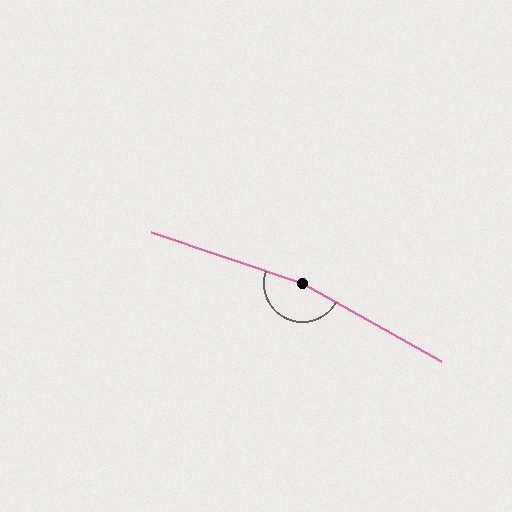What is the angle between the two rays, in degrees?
Approximately 169 degrees.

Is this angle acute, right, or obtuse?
It is obtuse.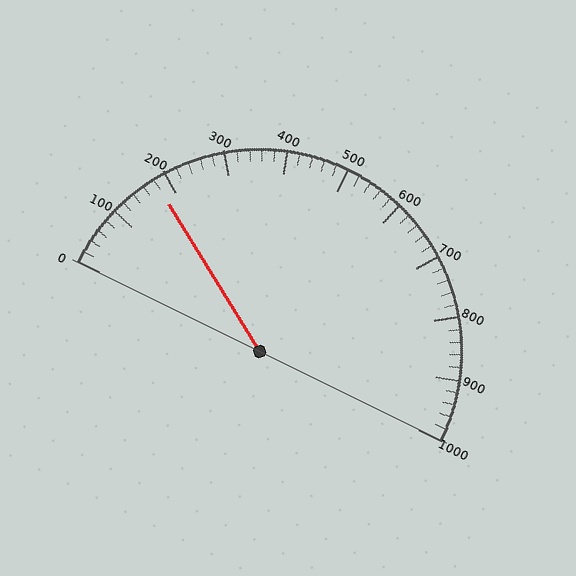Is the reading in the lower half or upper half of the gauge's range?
The reading is in the lower half of the range (0 to 1000).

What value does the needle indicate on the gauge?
The needle indicates approximately 180.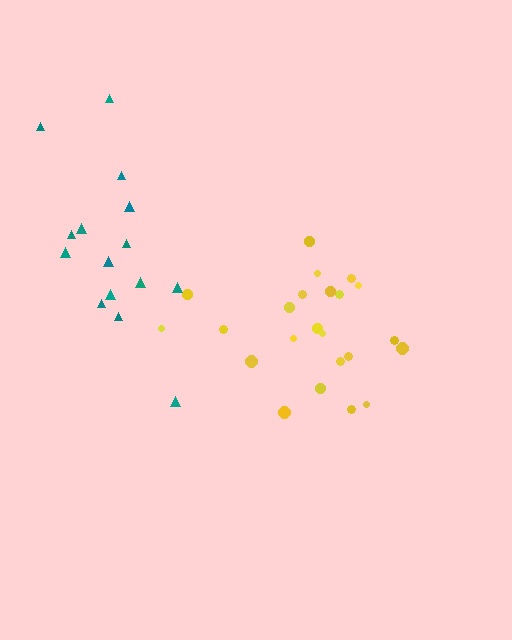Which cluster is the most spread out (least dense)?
Teal.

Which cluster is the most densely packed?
Yellow.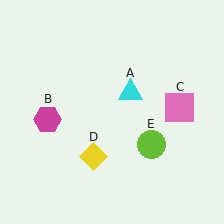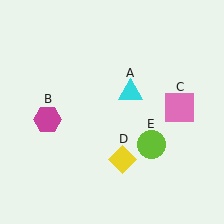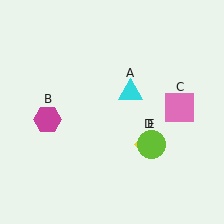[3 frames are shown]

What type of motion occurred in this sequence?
The yellow diamond (object D) rotated counterclockwise around the center of the scene.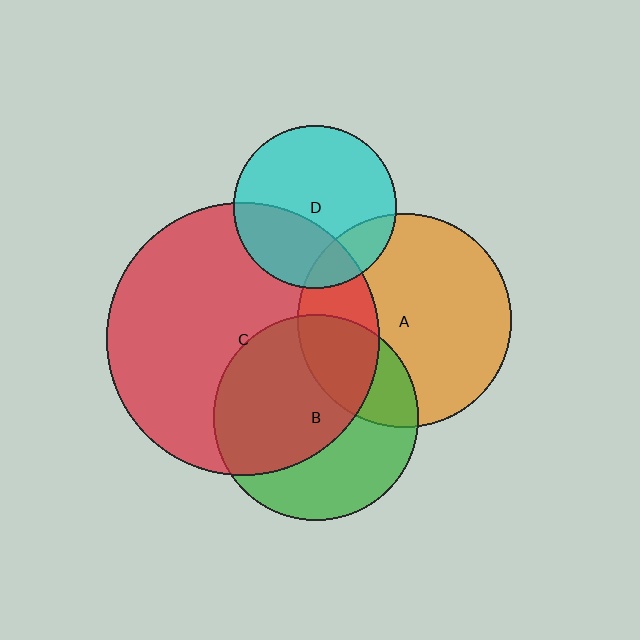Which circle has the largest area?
Circle C (red).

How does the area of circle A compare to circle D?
Approximately 1.7 times.